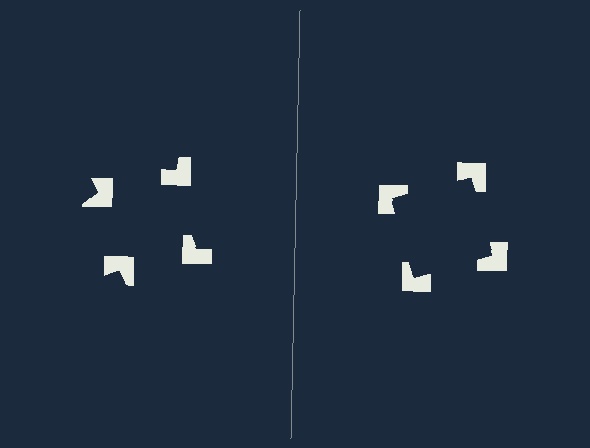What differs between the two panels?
The notched squares are positioned identically on both sides; only the wedge orientations differ. On the right they align to a square; on the left they are misaligned.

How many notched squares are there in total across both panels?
8 — 4 on each side.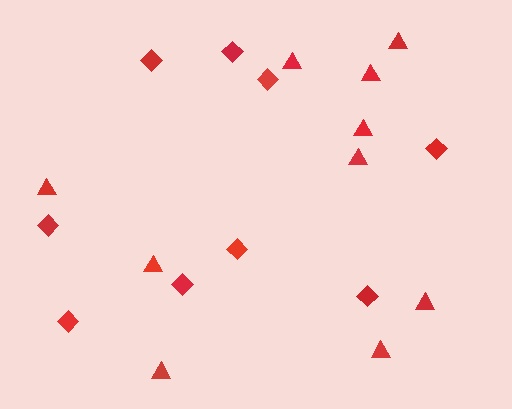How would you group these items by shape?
There are 2 groups: one group of triangles (10) and one group of diamonds (9).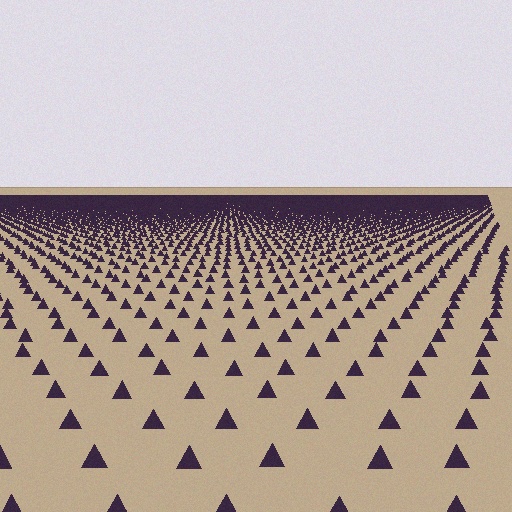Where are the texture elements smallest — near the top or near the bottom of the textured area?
Near the top.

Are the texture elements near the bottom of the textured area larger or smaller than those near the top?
Larger. Near the bottom, elements are closer to the viewer and appear at a bigger on-screen size.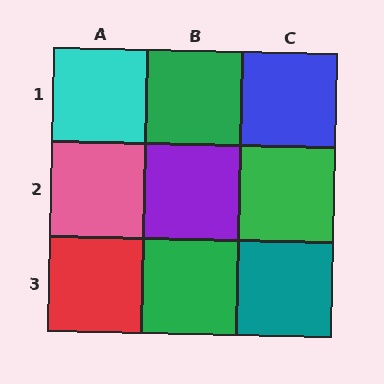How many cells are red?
1 cell is red.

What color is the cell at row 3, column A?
Red.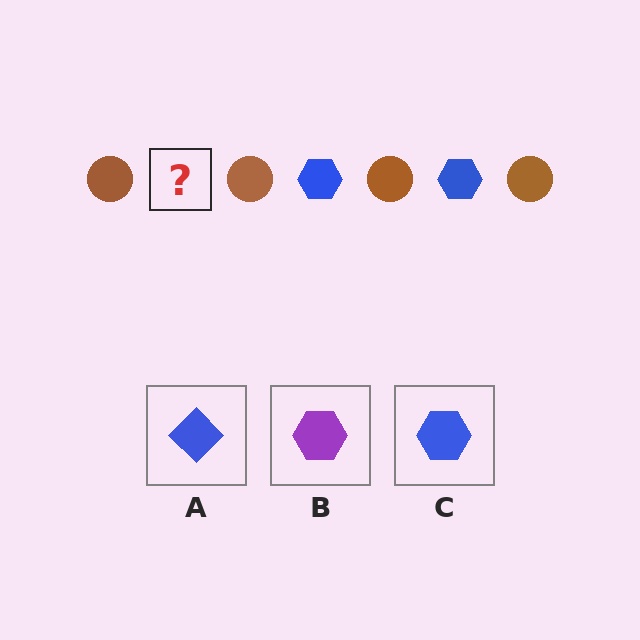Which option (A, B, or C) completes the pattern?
C.